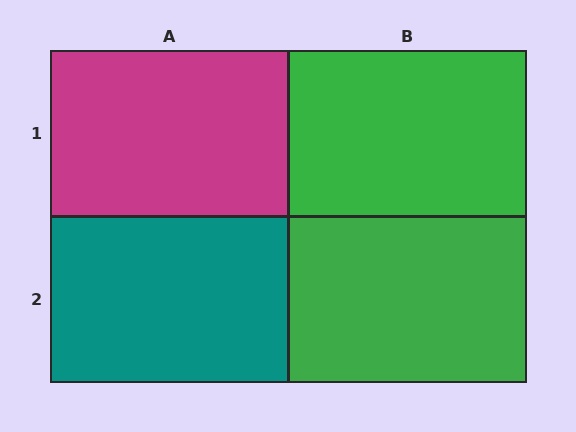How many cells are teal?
1 cell is teal.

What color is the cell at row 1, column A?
Magenta.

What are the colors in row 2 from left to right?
Teal, green.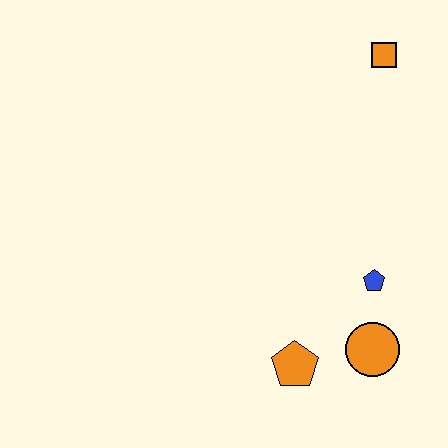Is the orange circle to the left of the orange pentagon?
No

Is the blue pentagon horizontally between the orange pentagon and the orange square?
Yes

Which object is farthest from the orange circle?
The orange square is farthest from the orange circle.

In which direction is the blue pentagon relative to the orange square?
The blue pentagon is below the orange square.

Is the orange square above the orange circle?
Yes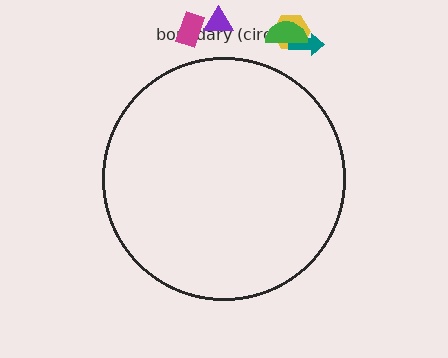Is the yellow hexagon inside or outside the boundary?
Outside.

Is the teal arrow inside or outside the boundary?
Outside.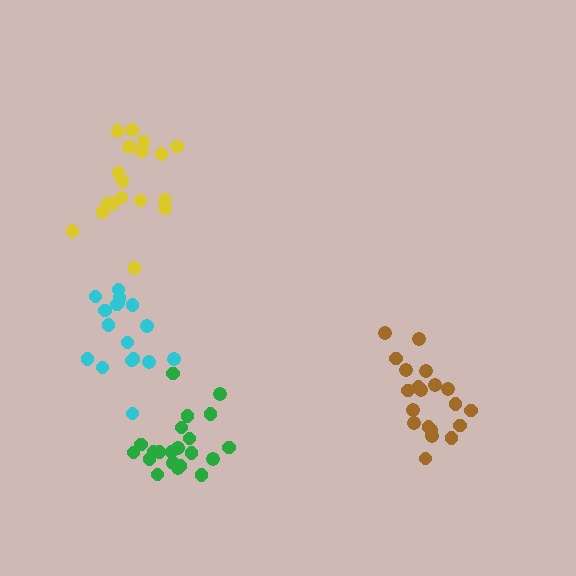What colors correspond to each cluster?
The clusters are colored: brown, green, yellow, cyan.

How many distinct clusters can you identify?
There are 4 distinct clusters.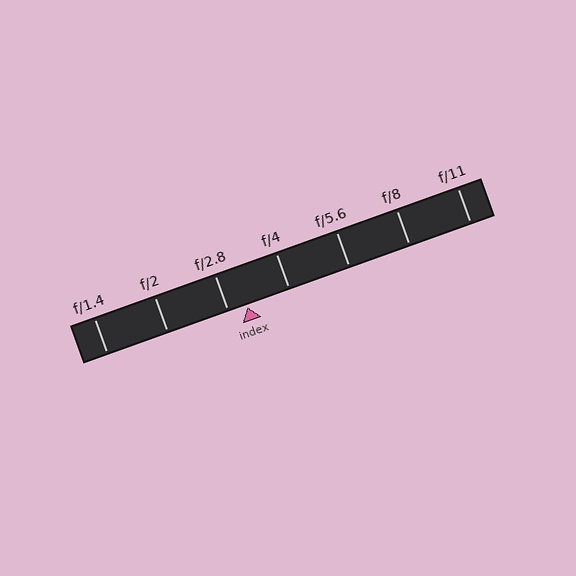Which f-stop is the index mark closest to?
The index mark is closest to f/2.8.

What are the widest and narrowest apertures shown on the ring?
The widest aperture shown is f/1.4 and the narrowest is f/11.